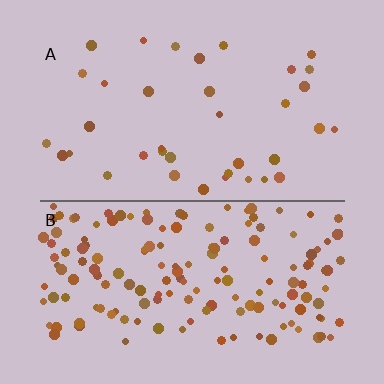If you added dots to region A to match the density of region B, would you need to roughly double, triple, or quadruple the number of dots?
Approximately quadruple.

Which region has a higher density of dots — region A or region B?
B (the bottom).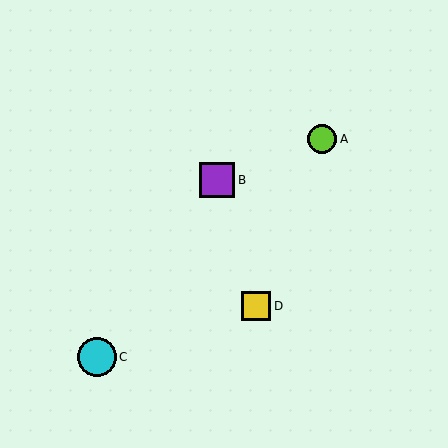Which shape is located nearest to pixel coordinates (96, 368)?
The cyan circle (labeled C) at (97, 357) is nearest to that location.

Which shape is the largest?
The cyan circle (labeled C) is the largest.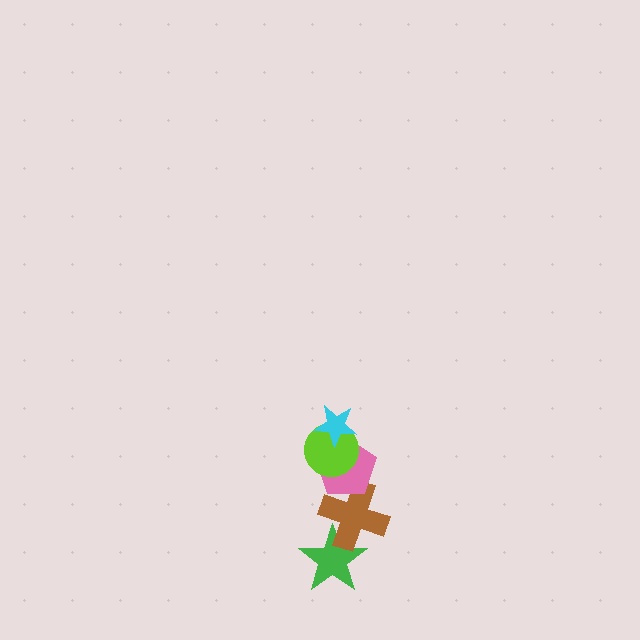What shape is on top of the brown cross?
The pink pentagon is on top of the brown cross.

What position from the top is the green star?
The green star is 5th from the top.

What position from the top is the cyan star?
The cyan star is 1st from the top.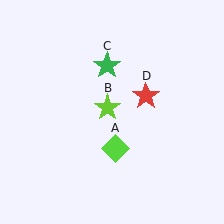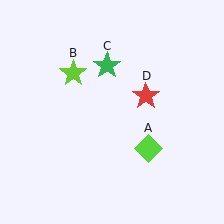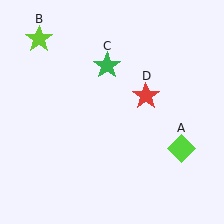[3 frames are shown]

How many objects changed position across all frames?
2 objects changed position: lime diamond (object A), lime star (object B).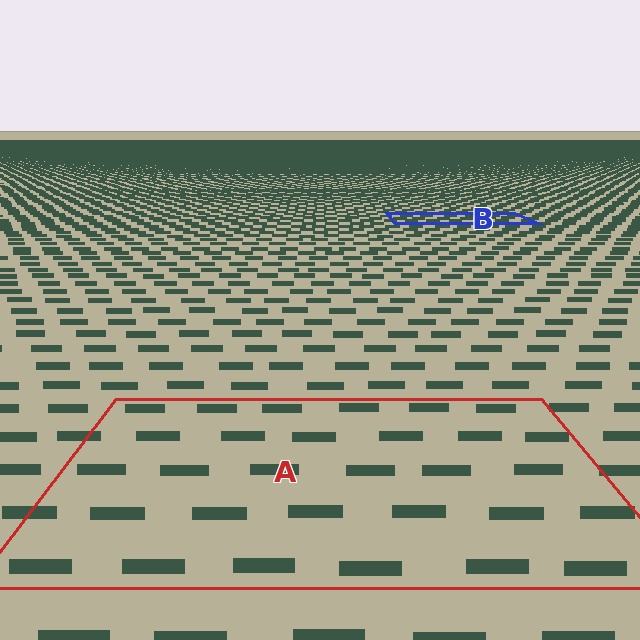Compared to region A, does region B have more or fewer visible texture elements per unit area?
Region B has more texture elements per unit area — they are packed more densely because it is farther away.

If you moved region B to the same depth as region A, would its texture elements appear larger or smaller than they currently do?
They would appear larger. At a closer depth, the same texture elements are projected at a bigger on-screen size.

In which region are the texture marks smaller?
The texture marks are smaller in region B, because it is farther away.